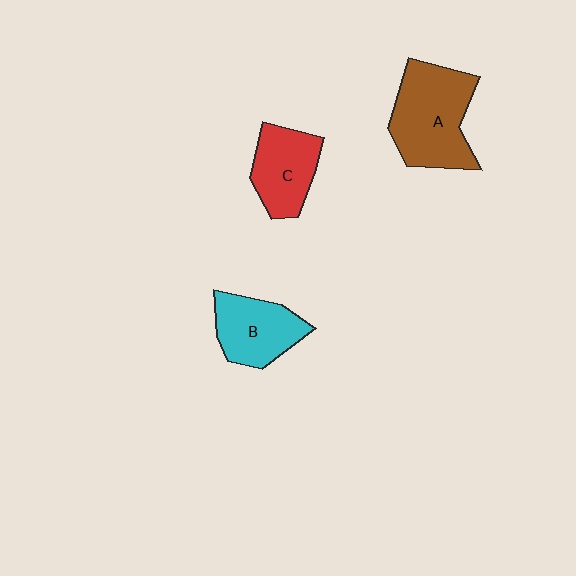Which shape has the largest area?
Shape A (brown).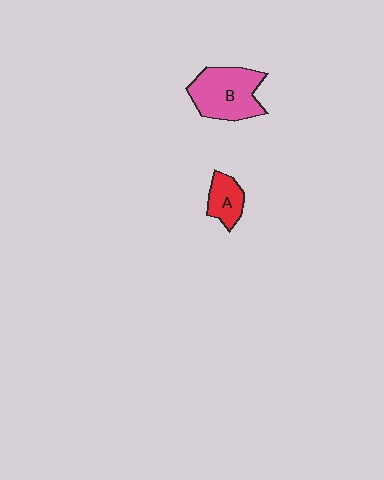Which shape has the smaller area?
Shape A (red).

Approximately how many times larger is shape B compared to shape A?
Approximately 2.2 times.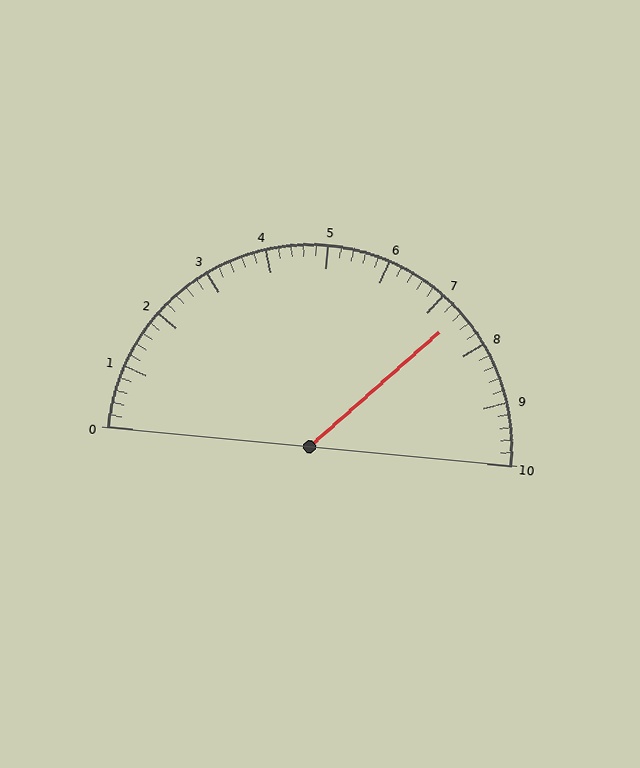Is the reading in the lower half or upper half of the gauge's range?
The reading is in the upper half of the range (0 to 10).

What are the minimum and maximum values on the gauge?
The gauge ranges from 0 to 10.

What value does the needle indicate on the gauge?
The needle indicates approximately 7.4.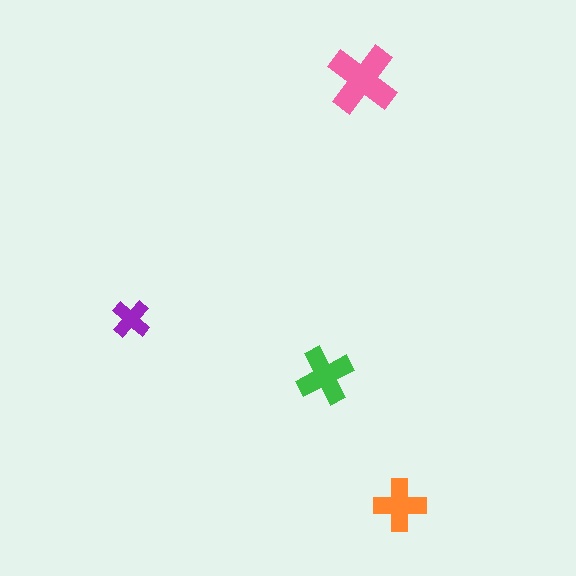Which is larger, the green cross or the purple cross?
The green one.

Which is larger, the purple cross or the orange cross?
The orange one.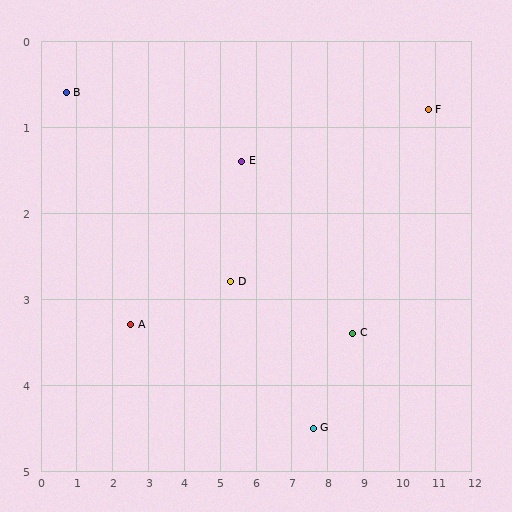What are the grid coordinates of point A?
Point A is at approximately (2.5, 3.3).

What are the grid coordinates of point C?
Point C is at approximately (8.7, 3.4).